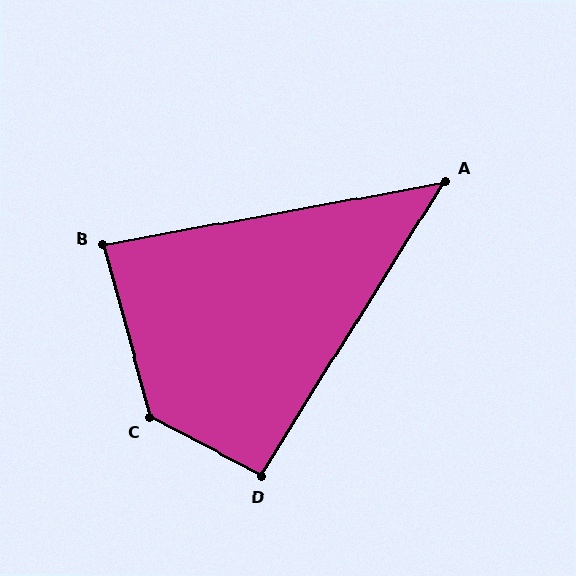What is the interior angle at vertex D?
Approximately 95 degrees (approximately right).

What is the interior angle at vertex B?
Approximately 85 degrees (approximately right).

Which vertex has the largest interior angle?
C, at approximately 132 degrees.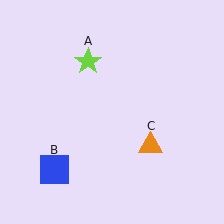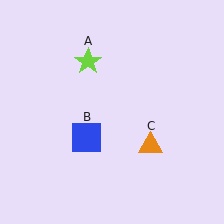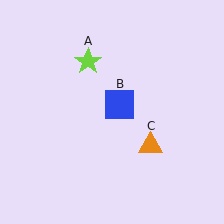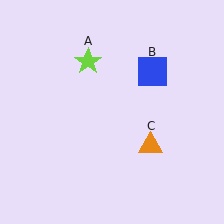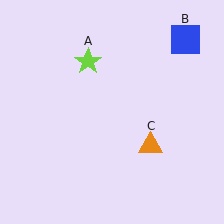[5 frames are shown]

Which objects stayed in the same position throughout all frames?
Lime star (object A) and orange triangle (object C) remained stationary.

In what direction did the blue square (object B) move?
The blue square (object B) moved up and to the right.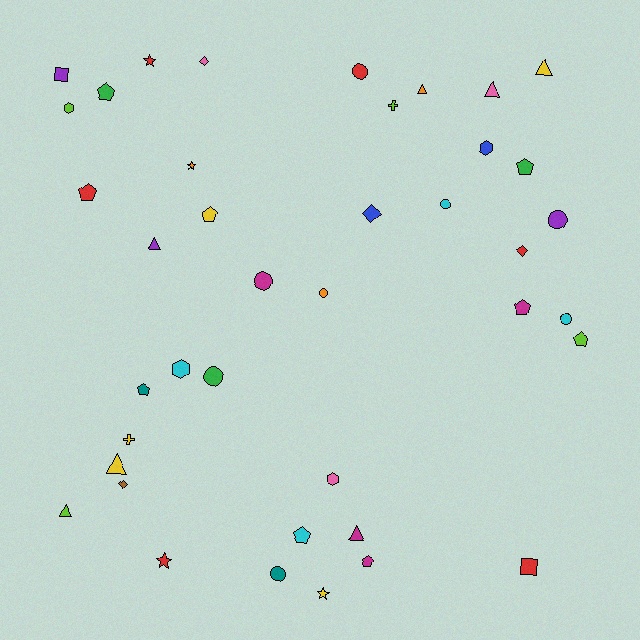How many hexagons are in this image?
There are 4 hexagons.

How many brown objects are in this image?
There is 1 brown object.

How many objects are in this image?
There are 40 objects.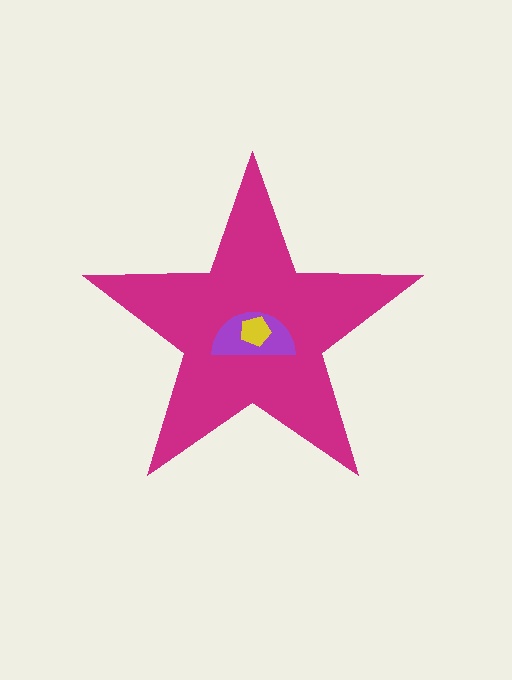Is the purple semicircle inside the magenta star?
Yes.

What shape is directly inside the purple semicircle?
The yellow pentagon.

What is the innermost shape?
The yellow pentagon.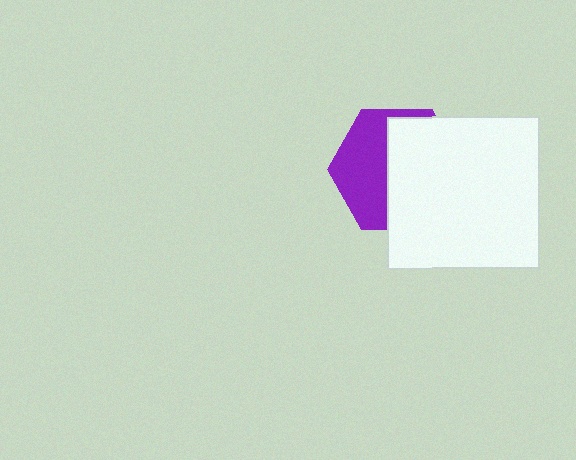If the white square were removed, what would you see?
You would see the complete purple hexagon.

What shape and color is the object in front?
The object in front is a white square.